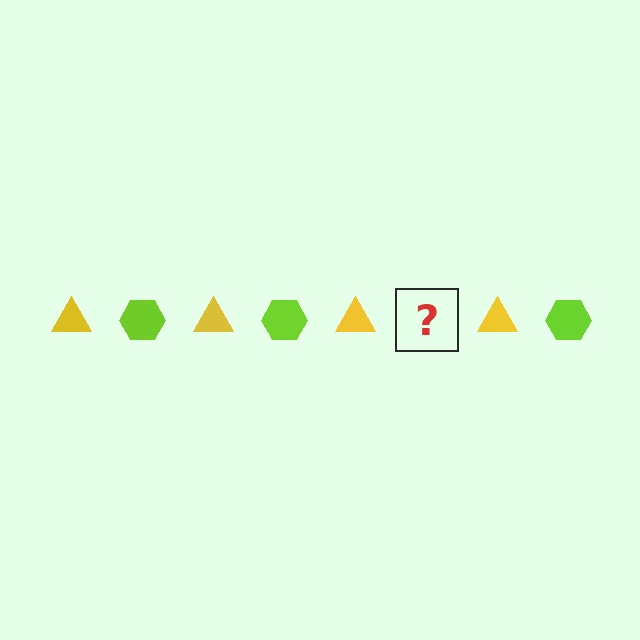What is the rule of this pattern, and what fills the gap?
The rule is that the pattern alternates between yellow triangle and lime hexagon. The gap should be filled with a lime hexagon.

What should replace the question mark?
The question mark should be replaced with a lime hexagon.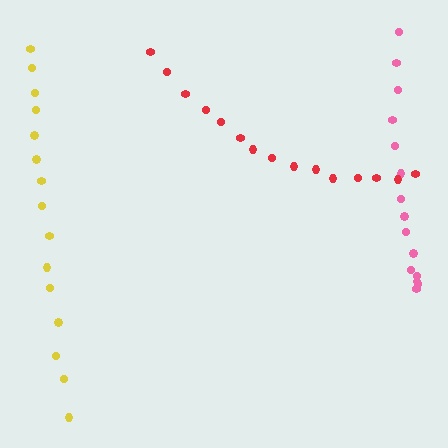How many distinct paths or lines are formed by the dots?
There are 3 distinct paths.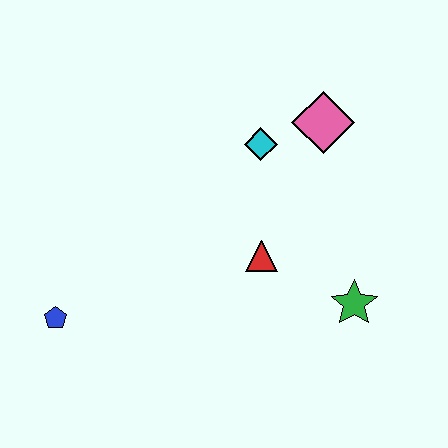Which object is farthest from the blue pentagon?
The pink diamond is farthest from the blue pentagon.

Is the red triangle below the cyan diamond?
Yes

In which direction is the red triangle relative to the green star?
The red triangle is to the left of the green star.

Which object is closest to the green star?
The red triangle is closest to the green star.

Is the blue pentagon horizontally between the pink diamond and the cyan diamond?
No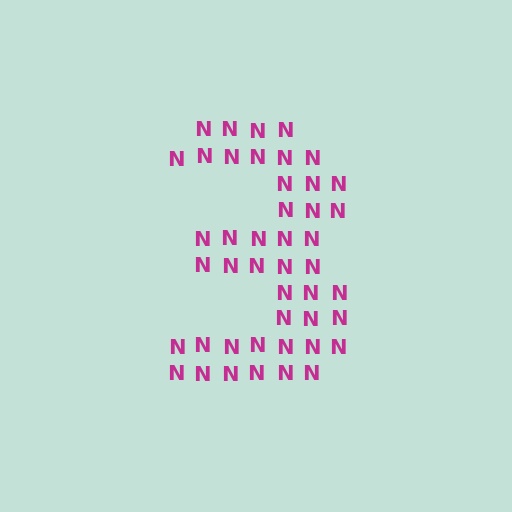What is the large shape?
The large shape is the digit 3.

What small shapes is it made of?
It is made of small letter N's.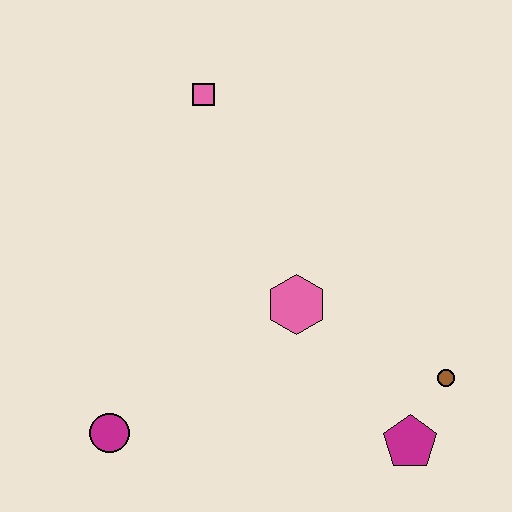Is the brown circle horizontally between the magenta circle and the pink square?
No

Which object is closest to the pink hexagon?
The brown circle is closest to the pink hexagon.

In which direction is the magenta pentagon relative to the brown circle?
The magenta pentagon is below the brown circle.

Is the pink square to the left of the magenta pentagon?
Yes